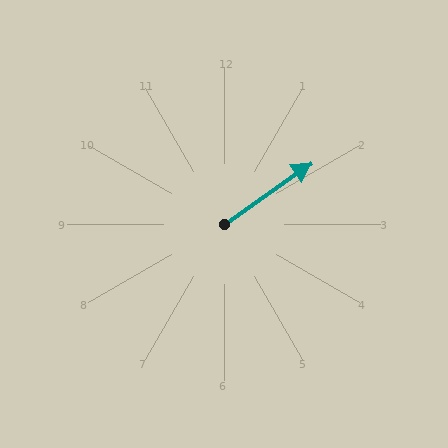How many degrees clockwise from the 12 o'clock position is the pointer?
Approximately 55 degrees.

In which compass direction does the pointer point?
Northeast.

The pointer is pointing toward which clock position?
Roughly 2 o'clock.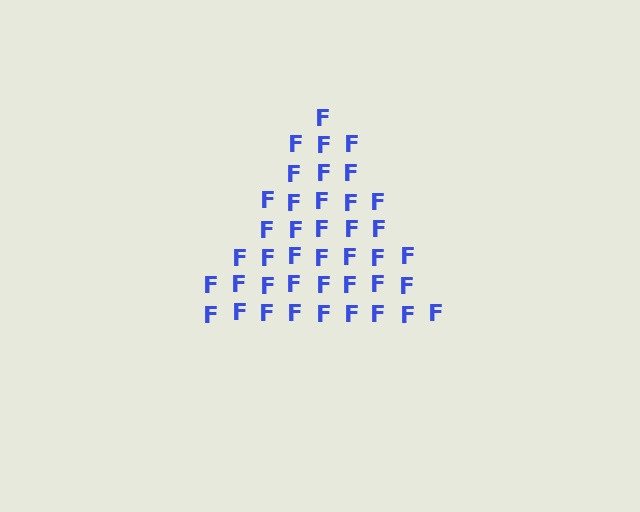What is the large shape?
The large shape is a triangle.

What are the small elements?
The small elements are letter F's.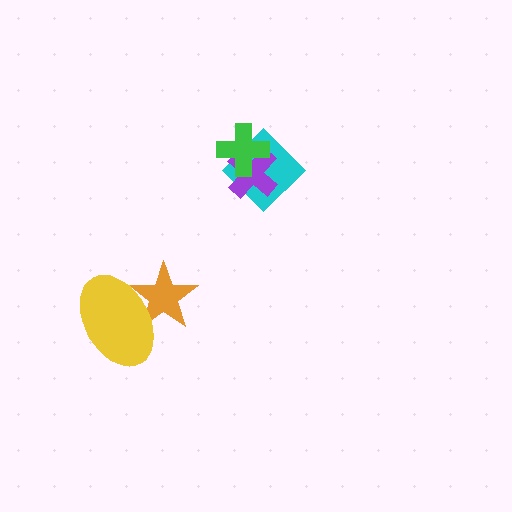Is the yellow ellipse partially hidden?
No, no other shape covers it.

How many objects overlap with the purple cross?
2 objects overlap with the purple cross.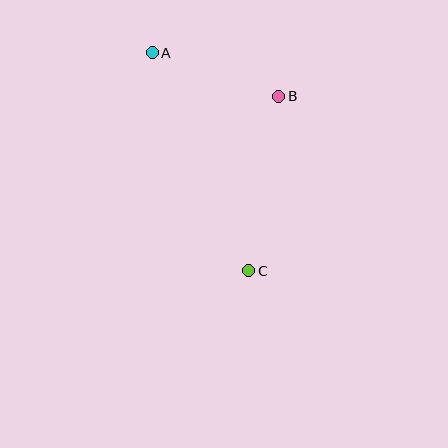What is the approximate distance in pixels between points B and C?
The distance between B and C is approximately 177 pixels.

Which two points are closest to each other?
Points A and B are closest to each other.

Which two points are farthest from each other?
Points A and C are farthest from each other.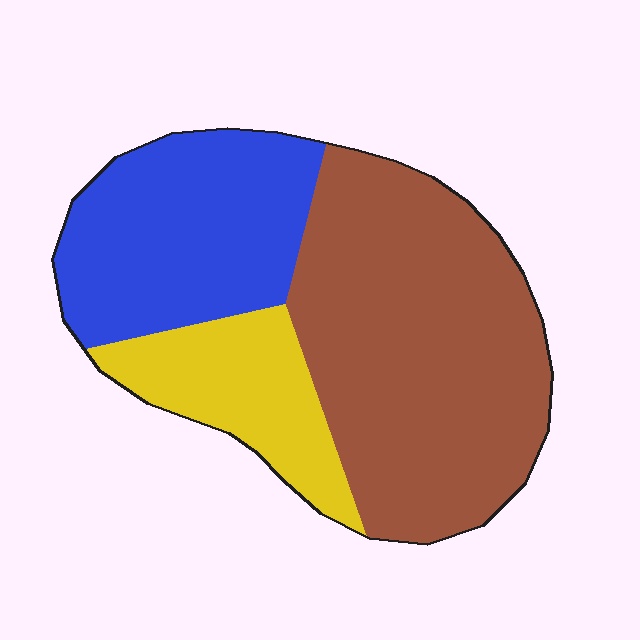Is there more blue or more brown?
Brown.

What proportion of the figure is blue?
Blue covers about 30% of the figure.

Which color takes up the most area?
Brown, at roughly 50%.